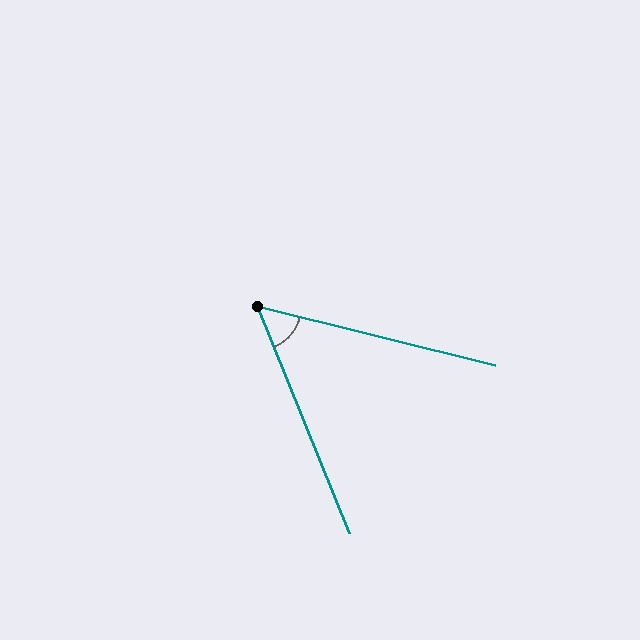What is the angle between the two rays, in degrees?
Approximately 54 degrees.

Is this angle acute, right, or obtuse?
It is acute.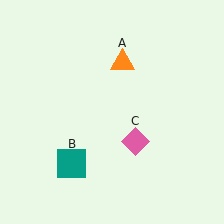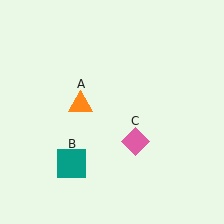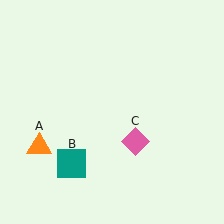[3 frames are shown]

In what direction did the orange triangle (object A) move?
The orange triangle (object A) moved down and to the left.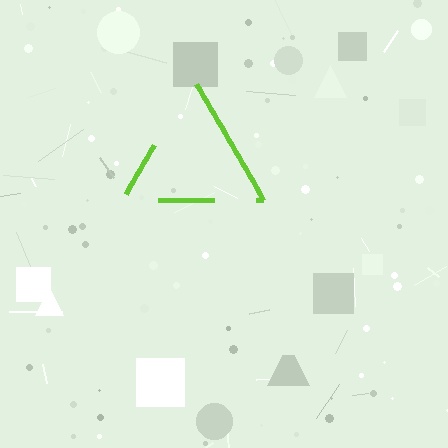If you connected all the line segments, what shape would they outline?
They would outline a triangle.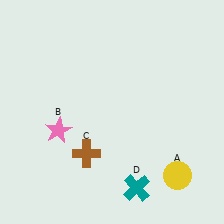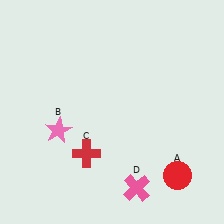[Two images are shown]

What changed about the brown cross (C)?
In Image 1, C is brown. In Image 2, it changed to red.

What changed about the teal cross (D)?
In Image 1, D is teal. In Image 2, it changed to pink.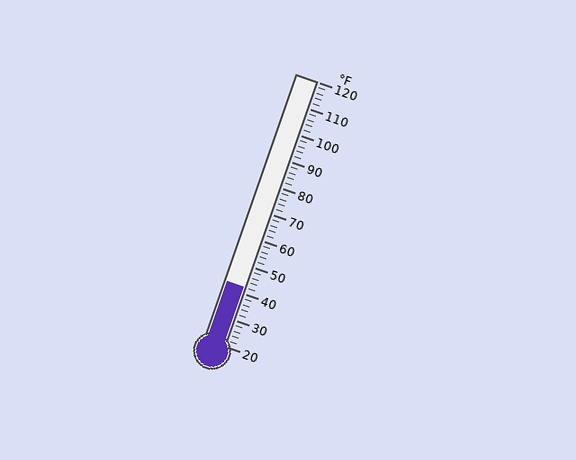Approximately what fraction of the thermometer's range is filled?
The thermometer is filled to approximately 20% of its range.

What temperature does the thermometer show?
The thermometer shows approximately 42°F.